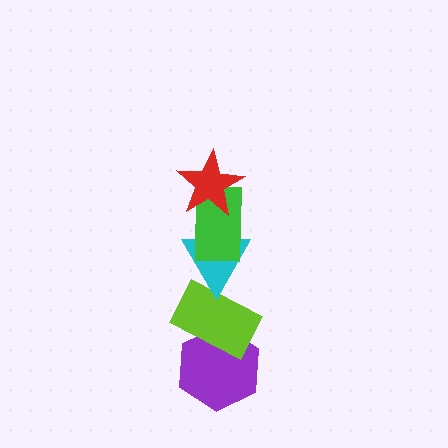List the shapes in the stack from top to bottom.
From top to bottom: the red star, the green rectangle, the cyan triangle, the lime rectangle, the purple hexagon.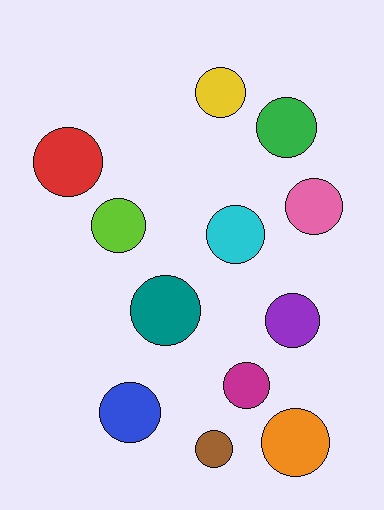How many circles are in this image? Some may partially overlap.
There are 12 circles.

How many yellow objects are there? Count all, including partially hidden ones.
There is 1 yellow object.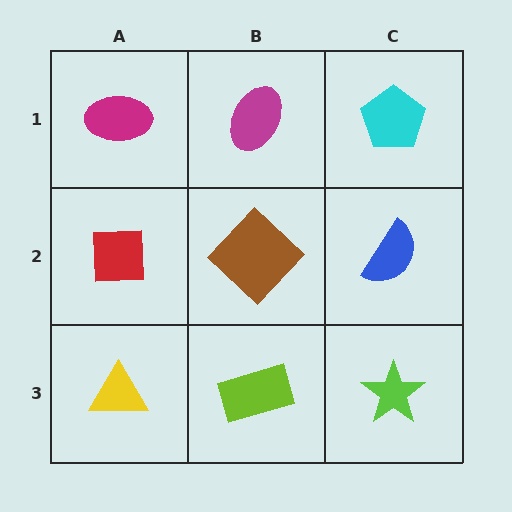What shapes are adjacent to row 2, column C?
A cyan pentagon (row 1, column C), a lime star (row 3, column C), a brown diamond (row 2, column B).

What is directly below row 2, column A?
A yellow triangle.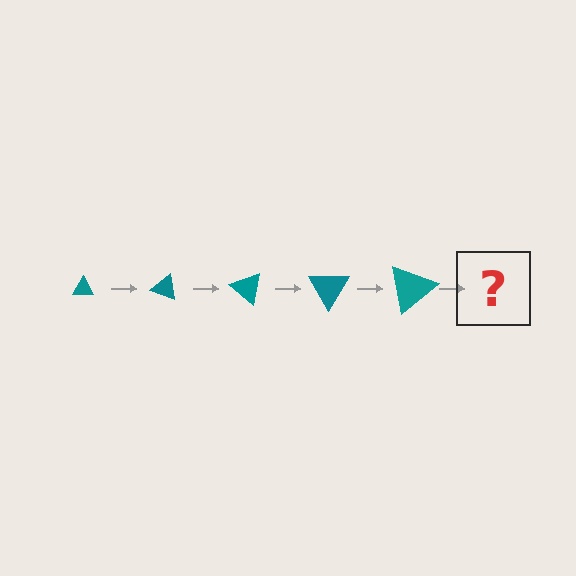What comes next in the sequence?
The next element should be a triangle, larger than the previous one and rotated 100 degrees from the start.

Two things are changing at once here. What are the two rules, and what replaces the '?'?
The two rules are that the triangle grows larger each step and it rotates 20 degrees each step. The '?' should be a triangle, larger than the previous one and rotated 100 degrees from the start.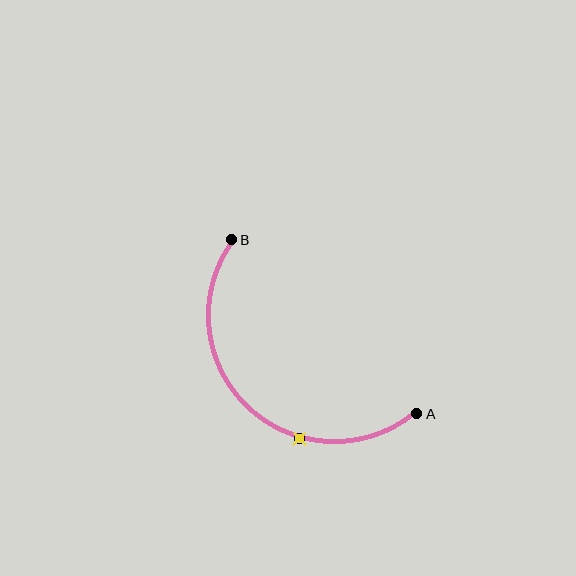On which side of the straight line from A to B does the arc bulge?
The arc bulges below and to the left of the straight line connecting A and B.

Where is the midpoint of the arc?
The arc midpoint is the point on the curve farthest from the straight line joining A and B. It sits below and to the left of that line.